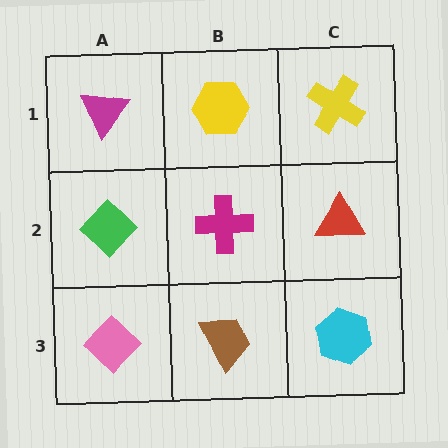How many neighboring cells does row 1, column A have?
2.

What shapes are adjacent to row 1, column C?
A red triangle (row 2, column C), a yellow hexagon (row 1, column B).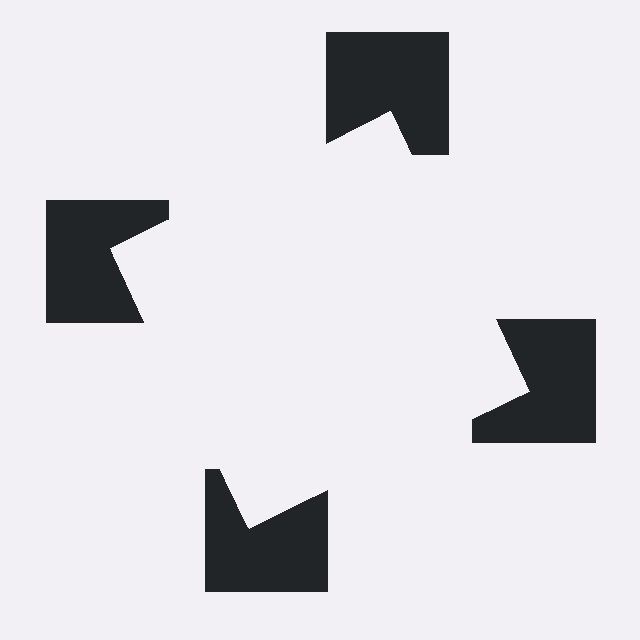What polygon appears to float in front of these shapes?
An illusory square — its edges are inferred from the aligned wedge cuts in the notched squares, not physically drawn.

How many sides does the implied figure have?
4 sides.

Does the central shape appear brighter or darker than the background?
It typically appears slightly brighter than the background, even though no actual brightness change is drawn.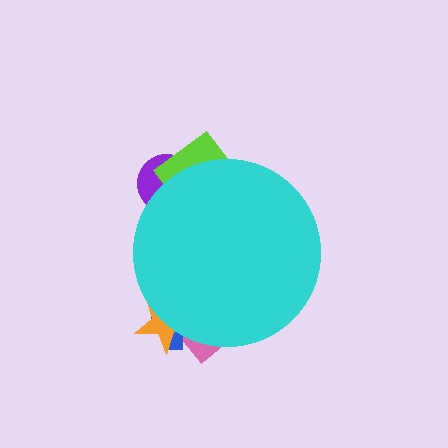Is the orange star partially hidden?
Yes, the orange star is partially hidden behind the cyan circle.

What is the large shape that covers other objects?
A cyan circle.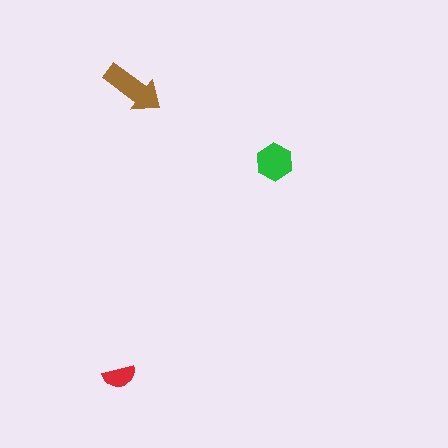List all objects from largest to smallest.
The brown arrow, the green hexagon, the red semicircle.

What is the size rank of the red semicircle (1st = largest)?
3rd.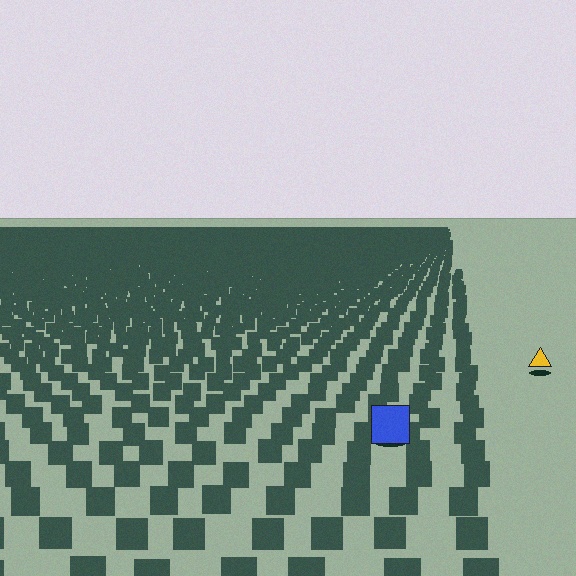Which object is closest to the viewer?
The blue square is closest. The texture marks near it are larger and more spread out.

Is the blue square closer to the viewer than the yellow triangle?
Yes. The blue square is closer — you can tell from the texture gradient: the ground texture is coarser near it.